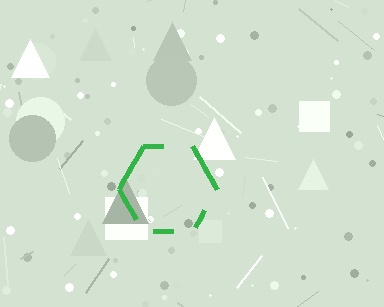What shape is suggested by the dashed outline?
The dashed outline suggests a hexagon.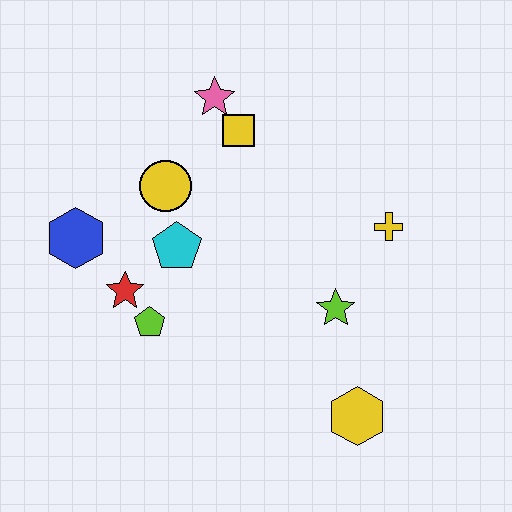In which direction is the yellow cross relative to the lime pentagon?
The yellow cross is to the right of the lime pentagon.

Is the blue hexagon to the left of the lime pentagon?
Yes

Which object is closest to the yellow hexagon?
The lime star is closest to the yellow hexagon.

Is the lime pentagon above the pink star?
No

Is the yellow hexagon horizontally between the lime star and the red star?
No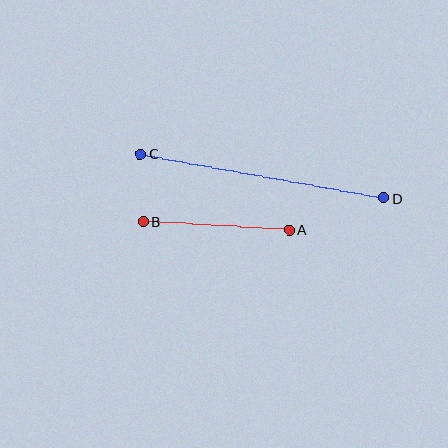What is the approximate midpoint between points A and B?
The midpoint is at approximately (216, 226) pixels.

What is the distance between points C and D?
The distance is approximately 248 pixels.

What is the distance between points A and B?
The distance is approximately 146 pixels.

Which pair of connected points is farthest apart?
Points C and D are farthest apart.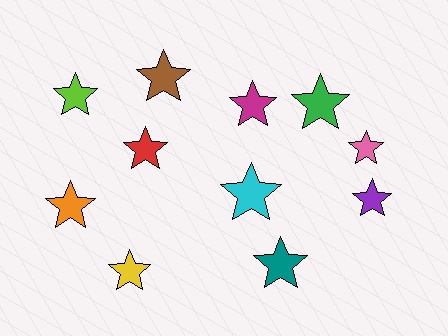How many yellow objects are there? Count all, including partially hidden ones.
There is 1 yellow object.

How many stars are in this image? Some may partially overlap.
There are 11 stars.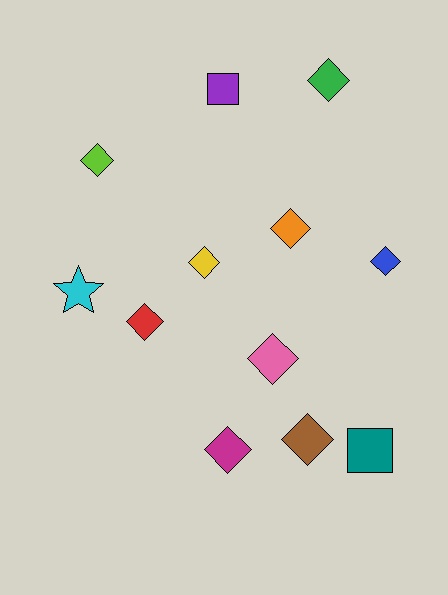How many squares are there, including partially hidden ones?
There are 2 squares.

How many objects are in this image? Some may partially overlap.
There are 12 objects.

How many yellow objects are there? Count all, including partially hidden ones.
There is 1 yellow object.